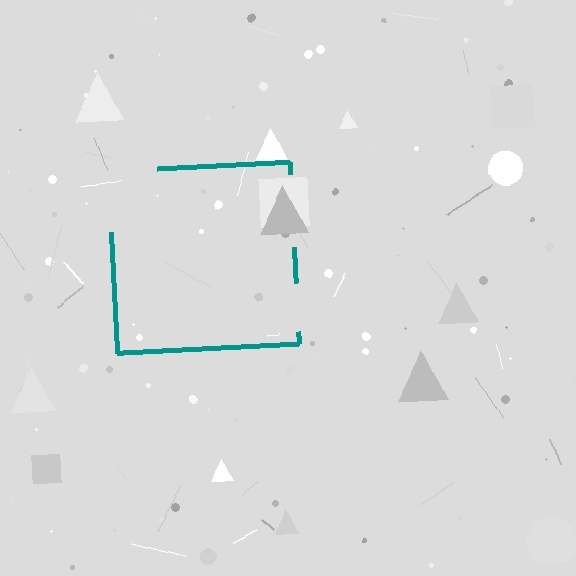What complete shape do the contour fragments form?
The contour fragments form a square.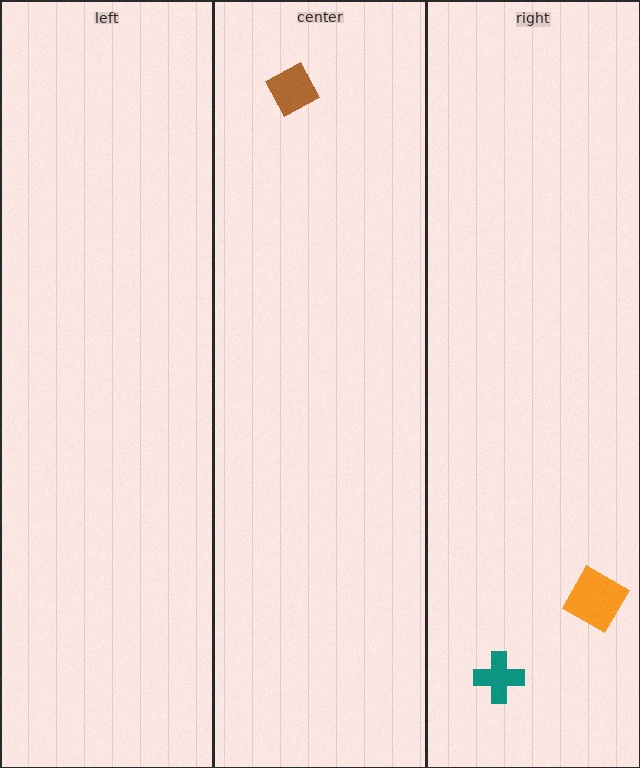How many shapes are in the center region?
1.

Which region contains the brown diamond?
The center region.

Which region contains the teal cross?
The right region.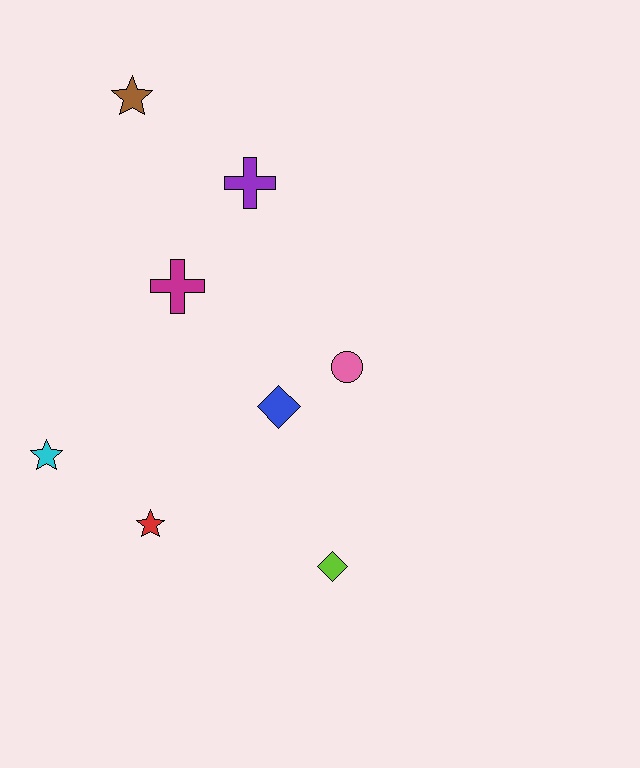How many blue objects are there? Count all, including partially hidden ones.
There is 1 blue object.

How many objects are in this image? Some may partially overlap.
There are 8 objects.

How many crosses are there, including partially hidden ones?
There are 2 crosses.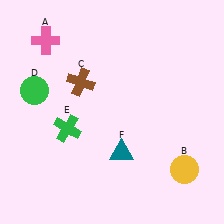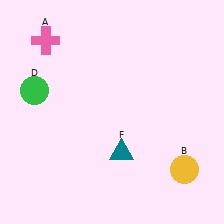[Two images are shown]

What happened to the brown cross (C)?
The brown cross (C) was removed in Image 2. It was in the top-left area of Image 1.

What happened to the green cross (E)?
The green cross (E) was removed in Image 2. It was in the bottom-left area of Image 1.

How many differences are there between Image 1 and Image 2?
There are 2 differences between the two images.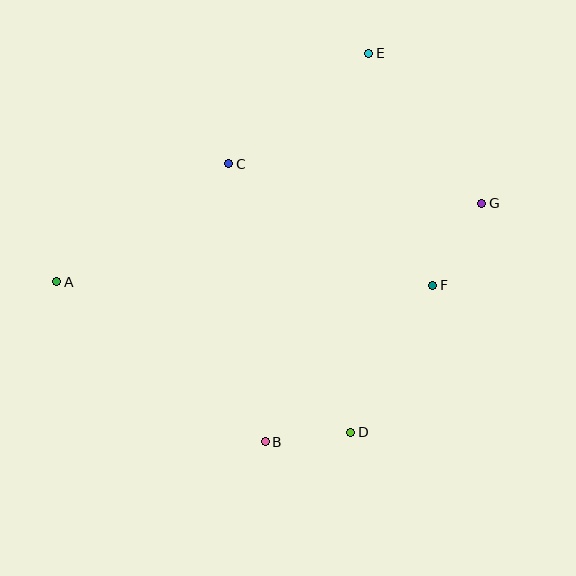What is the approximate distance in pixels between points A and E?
The distance between A and E is approximately 387 pixels.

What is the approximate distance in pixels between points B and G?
The distance between B and G is approximately 322 pixels.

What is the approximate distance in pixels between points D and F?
The distance between D and F is approximately 169 pixels.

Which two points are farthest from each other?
Points A and G are farthest from each other.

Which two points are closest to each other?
Points B and D are closest to each other.